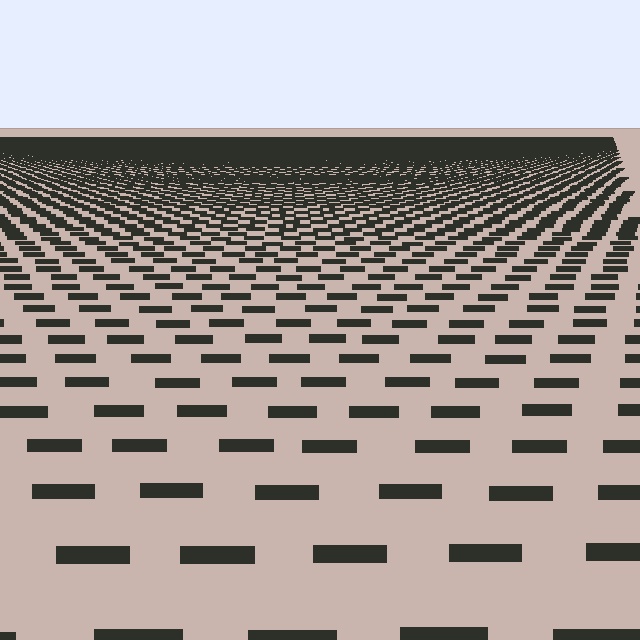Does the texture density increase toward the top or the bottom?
Density increases toward the top.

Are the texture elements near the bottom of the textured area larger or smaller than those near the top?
Larger. Near the bottom, elements are closer to the viewer and appear at a bigger on-screen size.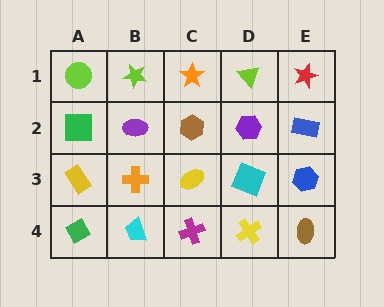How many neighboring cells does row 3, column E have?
3.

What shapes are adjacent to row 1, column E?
A blue rectangle (row 2, column E), a lime triangle (row 1, column D).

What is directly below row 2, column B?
An orange cross.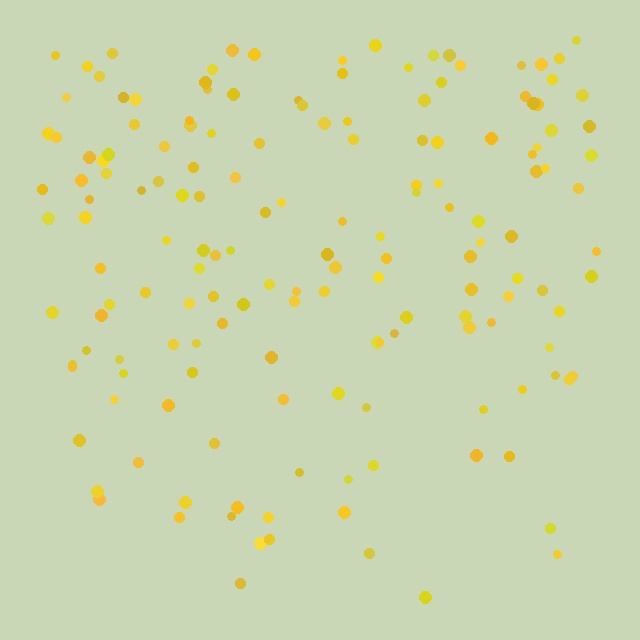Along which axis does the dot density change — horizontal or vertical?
Vertical.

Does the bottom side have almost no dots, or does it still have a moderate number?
Still a moderate number, just noticeably fewer than the top.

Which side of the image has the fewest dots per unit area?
The bottom.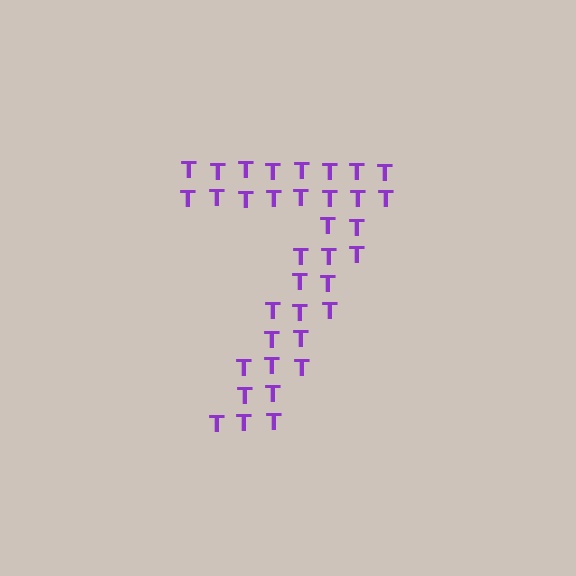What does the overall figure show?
The overall figure shows the digit 7.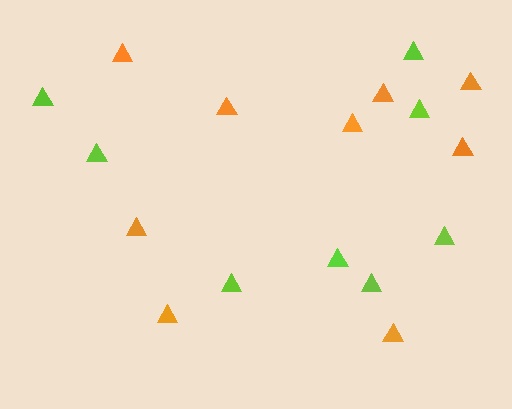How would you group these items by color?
There are 2 groups: one group of orange triangles (9) and one group of lime triangles (8).